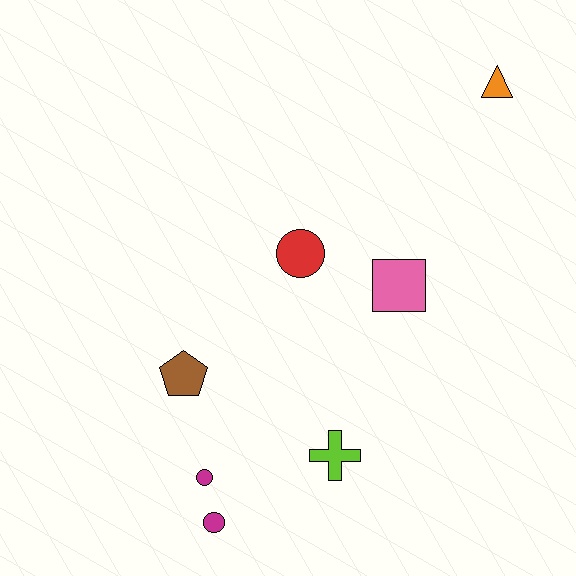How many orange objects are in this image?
There is 1 orange object.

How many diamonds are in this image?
There are no diamonds.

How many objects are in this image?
There are 7 objects.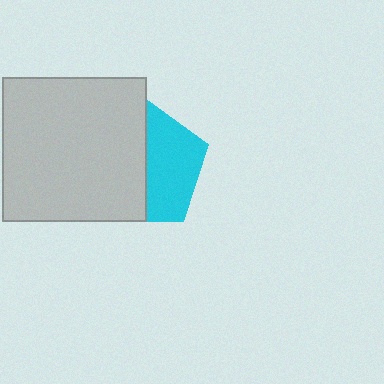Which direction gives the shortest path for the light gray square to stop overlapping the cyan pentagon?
Moving left gives the shortest separation.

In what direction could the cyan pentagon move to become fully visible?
The cyan pentagon could move right. That would shift it out from behind the light gray square entirely.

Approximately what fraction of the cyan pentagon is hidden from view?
Roughly 55% of the cyan pentagon is hidden behind the light gray square.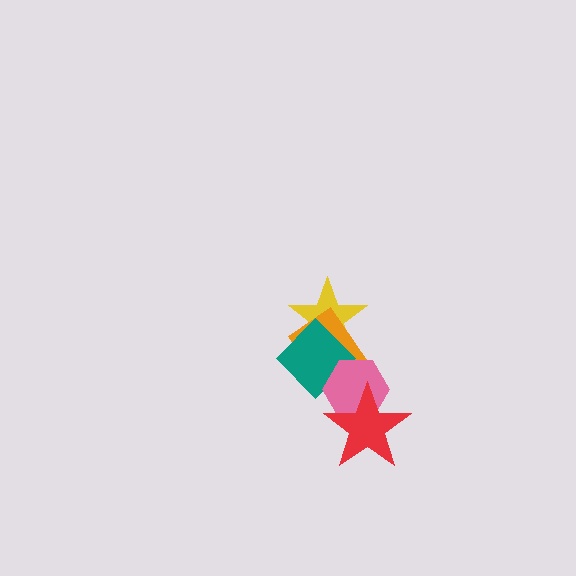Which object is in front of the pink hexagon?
The red star is in front of the pink hexagon.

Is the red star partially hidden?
No, no other shape covers it.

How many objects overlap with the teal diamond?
3 objects overlap with the teal diamond.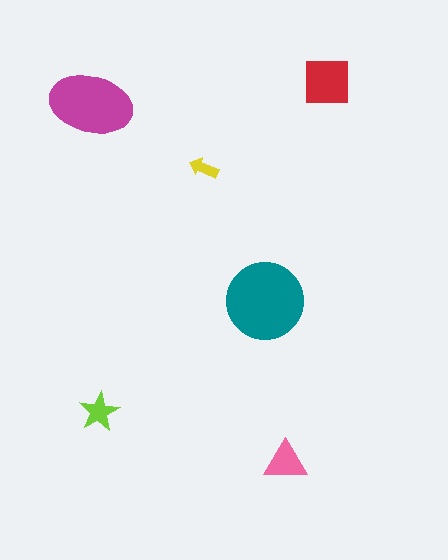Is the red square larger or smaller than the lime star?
Larger.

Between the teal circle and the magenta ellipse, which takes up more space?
The teal circle.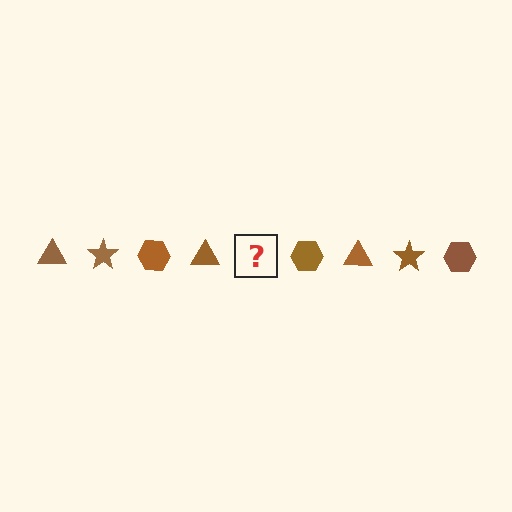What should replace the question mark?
The question mark should be replaced with a brown star.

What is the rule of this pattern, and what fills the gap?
The rule is that the pattern cycles through triangle, star, hexagon shapes in brown. The gap should be filled with a brown star.